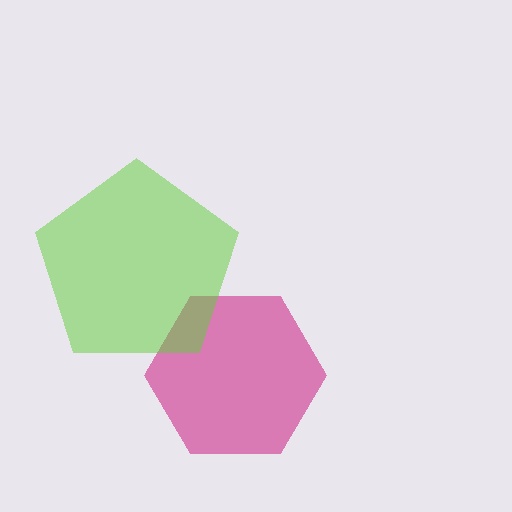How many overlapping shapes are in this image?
There are 2 overlapping shapes in the image.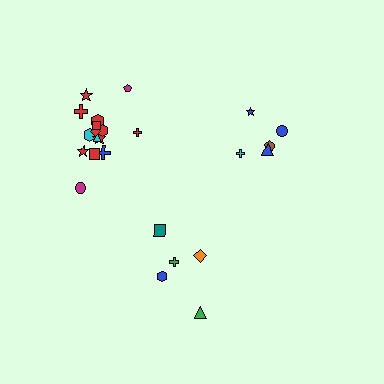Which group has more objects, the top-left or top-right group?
The top-left group.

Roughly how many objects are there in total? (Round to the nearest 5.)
Roughly 25 objects in total.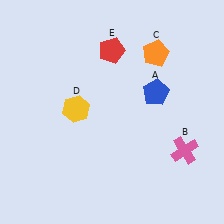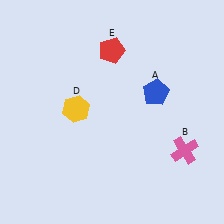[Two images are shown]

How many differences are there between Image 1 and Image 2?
There is 1 difference between the two images.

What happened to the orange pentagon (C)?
The orange pentagon (C) was removed in Image 2. It was in the top-right area of Image 1.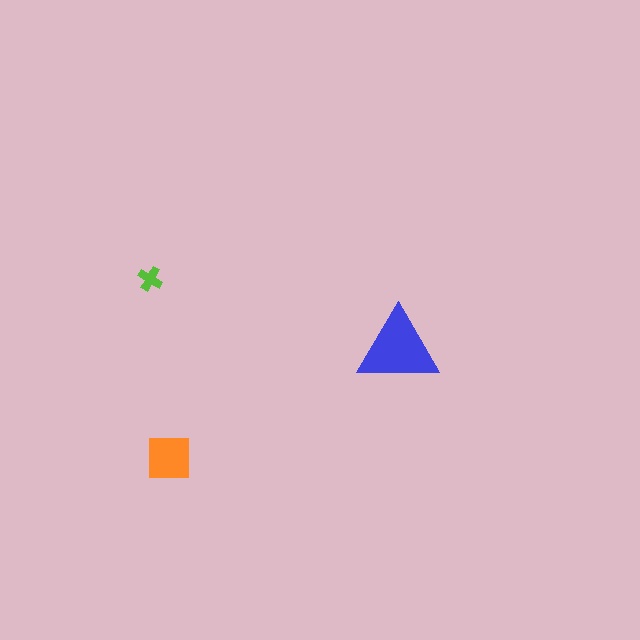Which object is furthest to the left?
The lime cross is leftmost.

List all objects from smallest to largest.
The lime cross, the orange square, the blue triangle.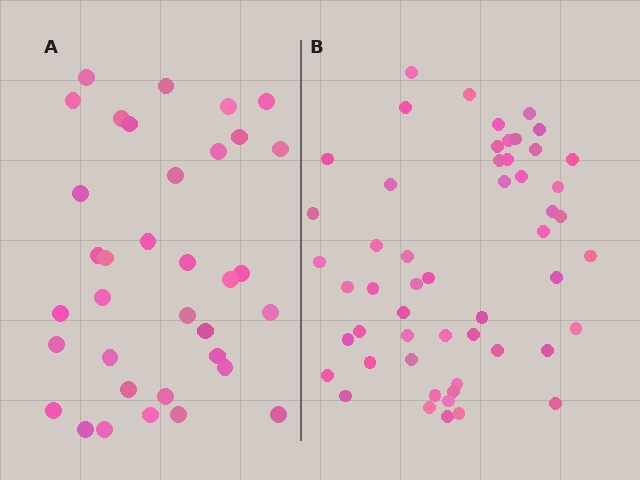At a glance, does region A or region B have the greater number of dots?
Region B (the right region) has more dots.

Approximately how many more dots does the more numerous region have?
Region B has approximately 20 more dots than region A.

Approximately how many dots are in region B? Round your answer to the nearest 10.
About 50 dots. (The exact count is 53, which rounds to 50.)